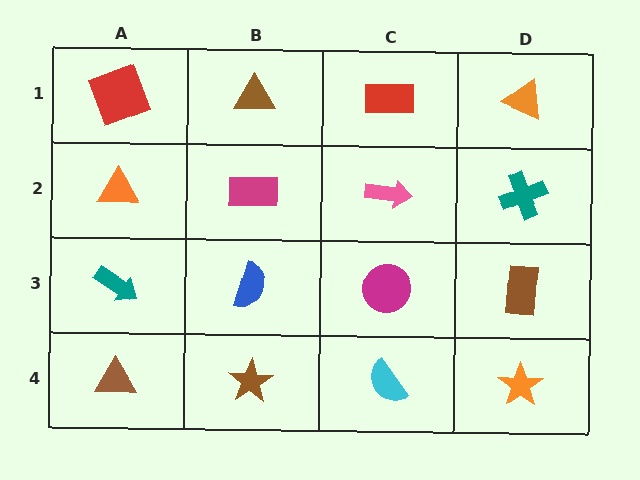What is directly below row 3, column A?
A brown triangle.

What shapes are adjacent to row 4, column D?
A brown rectangle (row 3, column D), a cyan semicircle (row 4, column C).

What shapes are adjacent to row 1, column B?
A magenta rectangle (row 2, column B), a red square (row 1, column A), a red rectangle (row 1, column C).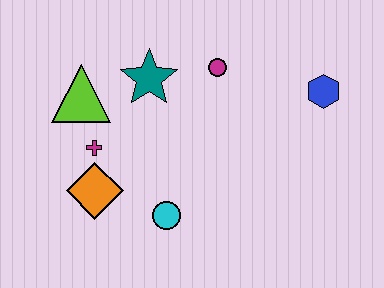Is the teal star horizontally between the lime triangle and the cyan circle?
Yes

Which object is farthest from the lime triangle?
The blue hexagon is farthest from the lime triangle.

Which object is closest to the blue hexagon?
The magenta circle is closest to the blue hexagon.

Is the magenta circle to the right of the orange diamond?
Yes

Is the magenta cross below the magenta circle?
Yes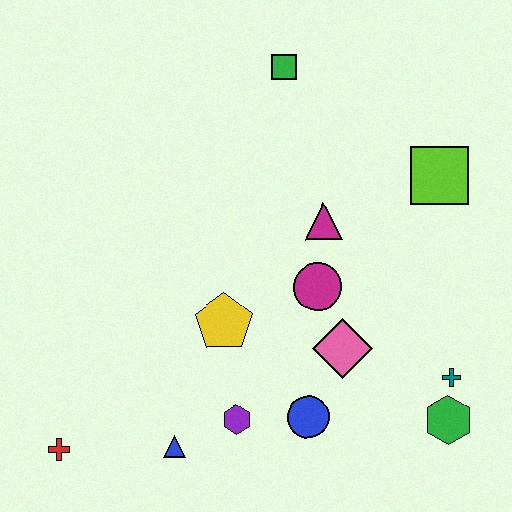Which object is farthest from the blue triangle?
The green square is farthest from the blue triangle.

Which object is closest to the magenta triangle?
The magenta circle is closest to the magenta triangle.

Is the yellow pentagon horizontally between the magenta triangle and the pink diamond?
No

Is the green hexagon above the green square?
No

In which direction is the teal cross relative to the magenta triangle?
The teal cross is below the magenta triangle.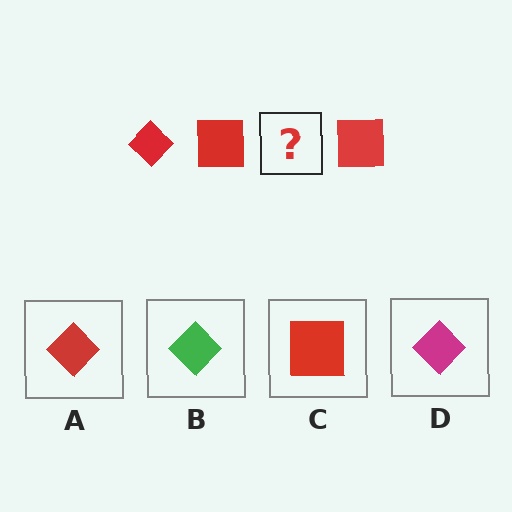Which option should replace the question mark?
Option A.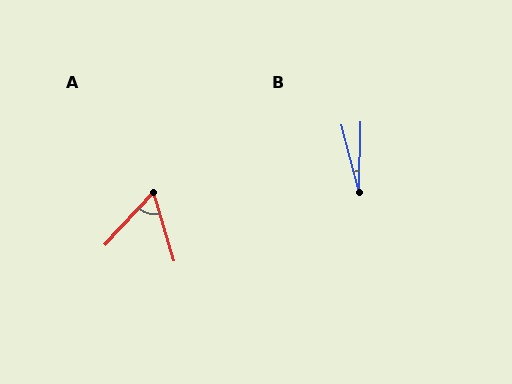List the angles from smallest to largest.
B (15°), A (60°).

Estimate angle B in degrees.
Approximately 15 degrees.